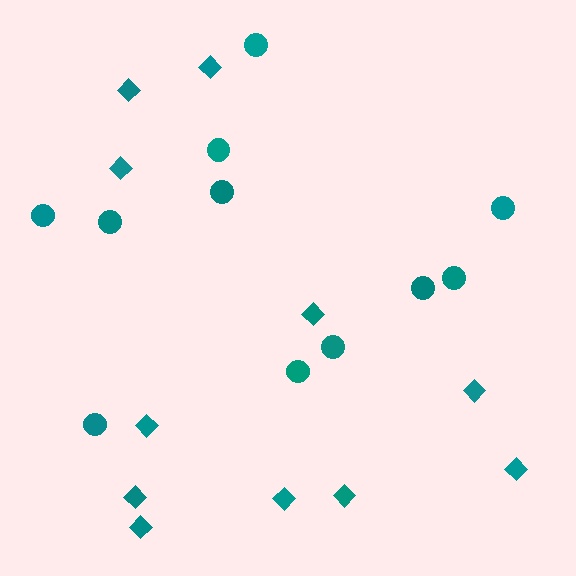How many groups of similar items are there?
There are 2 groups: one group of diamonds (11) and one group of circles (11).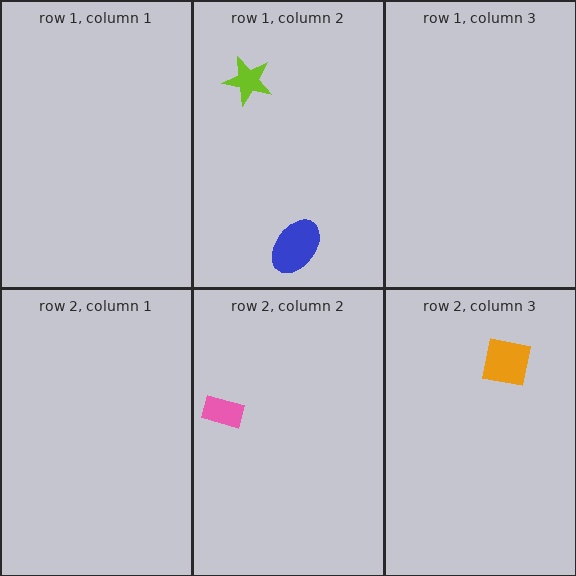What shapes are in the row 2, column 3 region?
The orange square.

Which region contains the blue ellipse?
The row 1, column 2 region.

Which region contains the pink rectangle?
The row 2, column 2 region.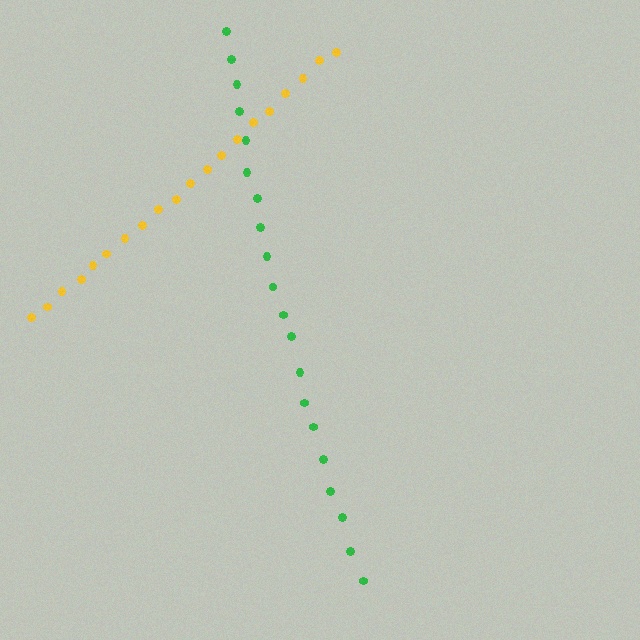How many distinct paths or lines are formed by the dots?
There are 2 distinct paths.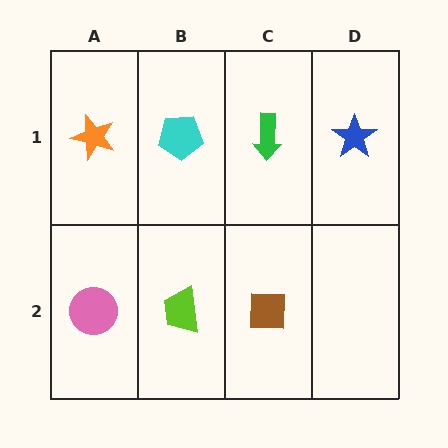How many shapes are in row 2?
3 shapes.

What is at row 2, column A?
A pink circle.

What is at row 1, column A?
An orange star.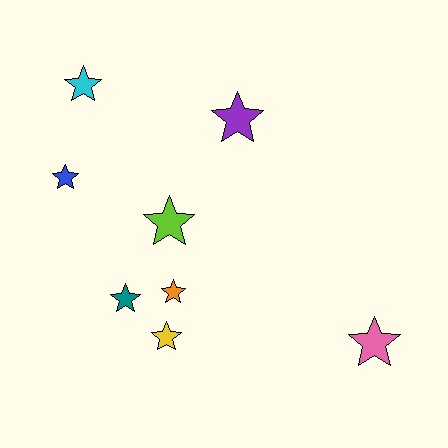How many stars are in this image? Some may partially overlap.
There are 8 stars.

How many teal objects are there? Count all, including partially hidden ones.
There is 1 teal object.